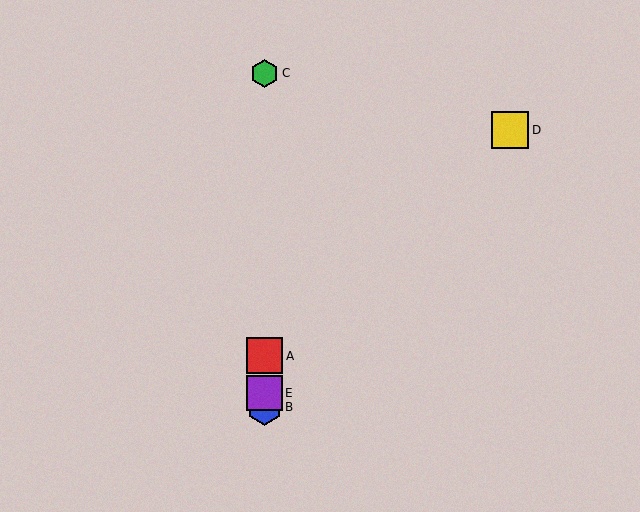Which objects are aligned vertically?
Objects A, B, C, E are aligned vertically.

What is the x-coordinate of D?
Object D is at x≈510.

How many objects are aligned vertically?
4 objects (A, B, C, E) are aligned vertically.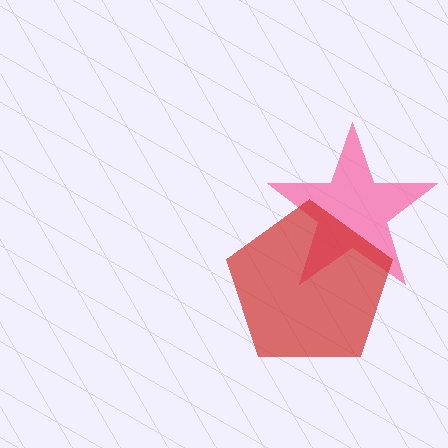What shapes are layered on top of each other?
The layered shapes are: a pink star, a red pentagon.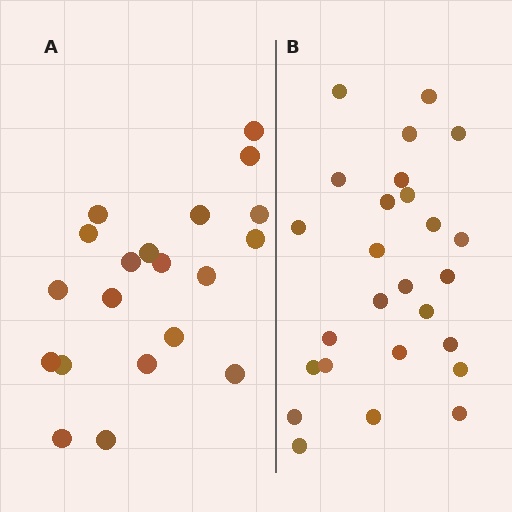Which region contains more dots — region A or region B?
Region B (the right region) has more dots.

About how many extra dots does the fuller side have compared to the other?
Region B has about 6 more dots than region A.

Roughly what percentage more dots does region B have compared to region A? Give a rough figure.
About 30% more.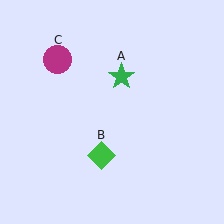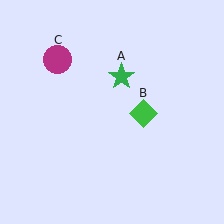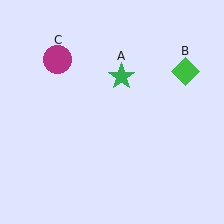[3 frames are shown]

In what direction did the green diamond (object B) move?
The green diamond (object B) moved up and to the right.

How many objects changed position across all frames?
1 object changed position: green diamond (object B).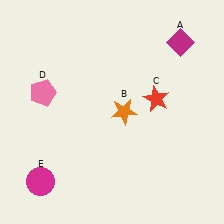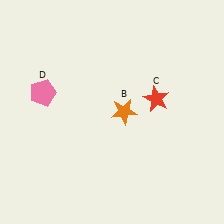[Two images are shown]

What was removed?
The magenta diamond (A), the magenta circle (E) were removed in Image 2.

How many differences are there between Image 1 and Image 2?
There are 2 differences between the two images.